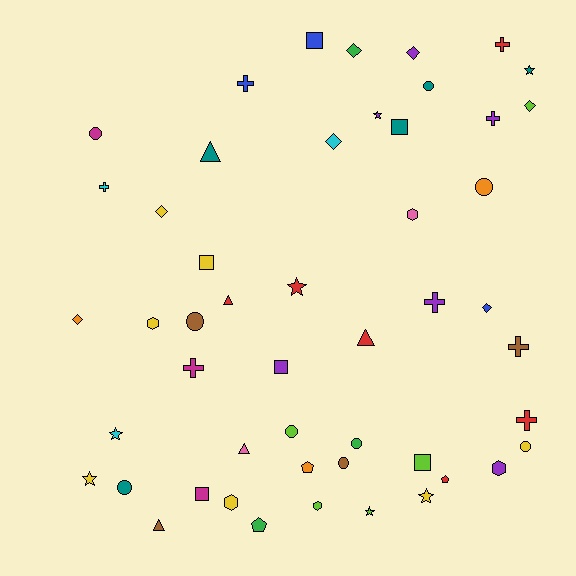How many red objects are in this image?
There are 6 red objects.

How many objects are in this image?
There are 50 objects.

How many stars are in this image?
There are 7 stars.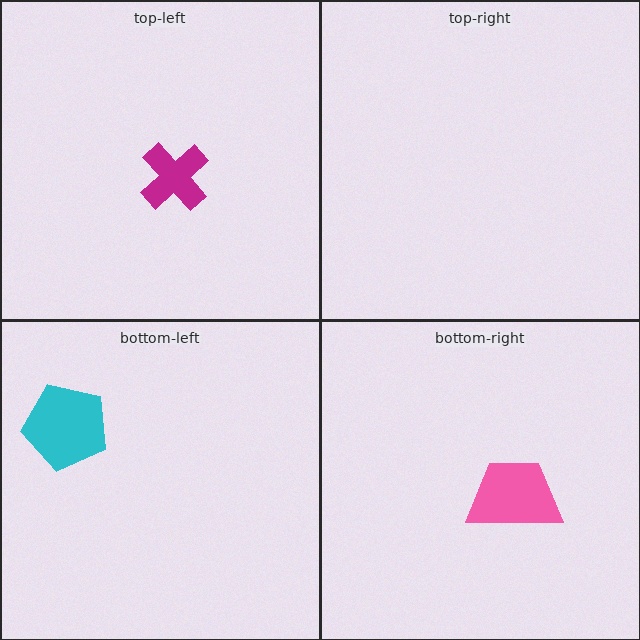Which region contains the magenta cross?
The top-left region.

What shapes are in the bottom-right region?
The pink trapezoid.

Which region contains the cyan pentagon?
The bottom-left region.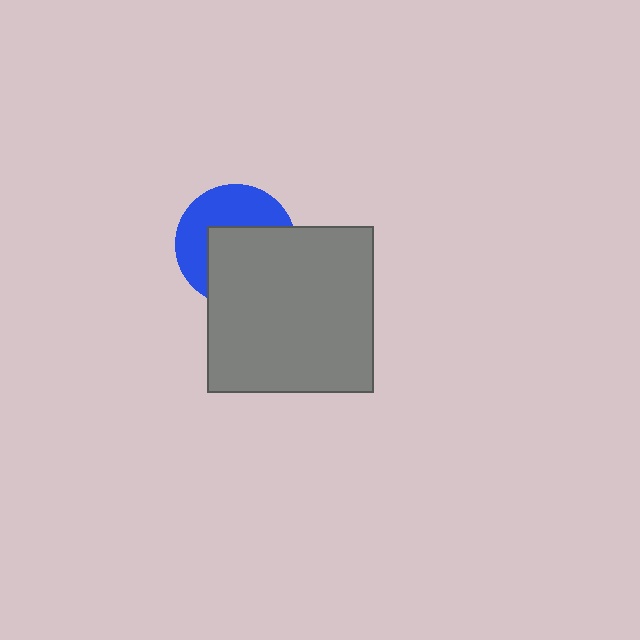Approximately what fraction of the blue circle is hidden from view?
Roughly 54% of the blue circle is hidden behind the gray square.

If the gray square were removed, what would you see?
You would see the complete blue circle.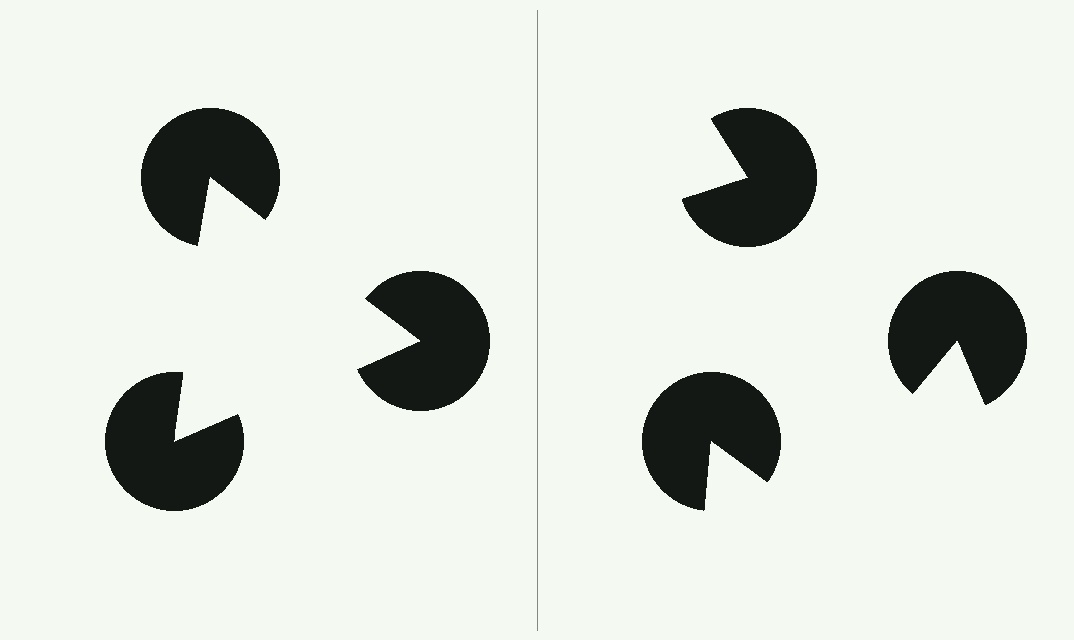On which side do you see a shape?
An illusory triangle appears on the left side. On the right side the wedge cuts are rotated, so no coherent shape forms.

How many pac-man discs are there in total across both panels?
6 — 3 on each side.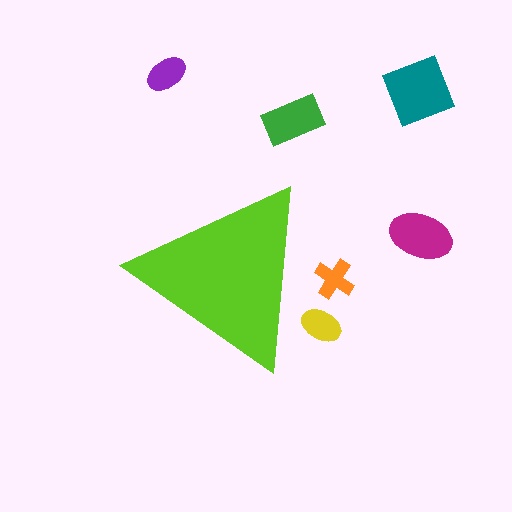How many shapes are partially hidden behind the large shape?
2 shapes are partially hidden.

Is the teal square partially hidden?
No, the teal square is fully visible.